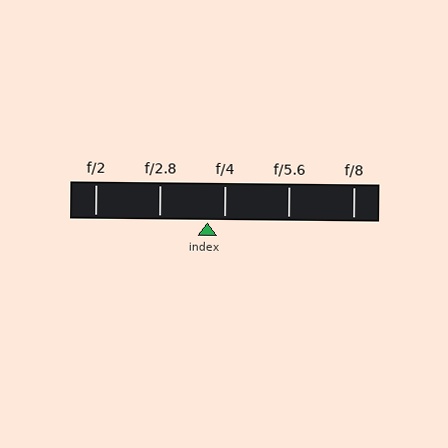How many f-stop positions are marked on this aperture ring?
There are 5 f-stop positions marked.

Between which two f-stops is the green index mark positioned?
The index mark is between f/2.8 and f/4.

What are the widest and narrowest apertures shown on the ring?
The widest aperture shown is f/2 and the narrowest is f/8.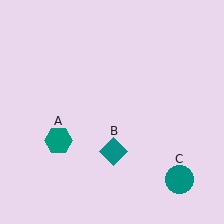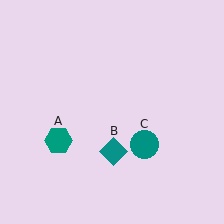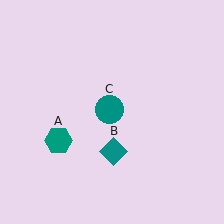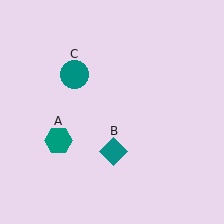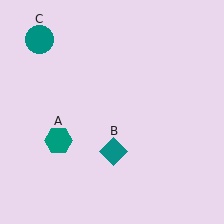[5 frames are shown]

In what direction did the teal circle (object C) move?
The teal circle (object C) moved up and to the left.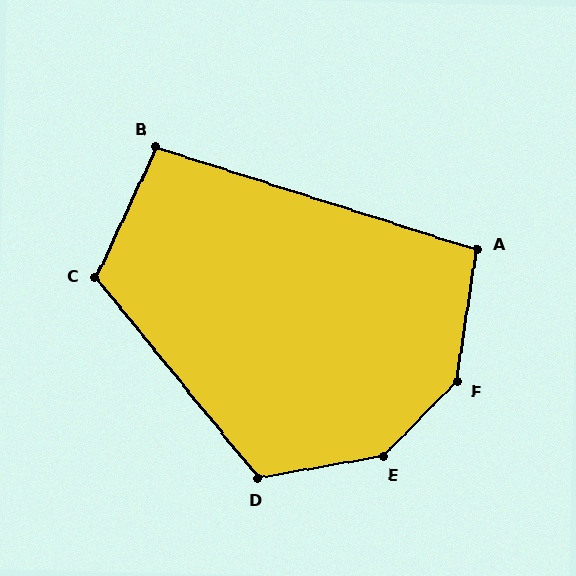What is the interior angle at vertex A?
Approximately 99 degrees (obtuse).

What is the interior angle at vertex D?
Approximately 119 degrees (obtuse).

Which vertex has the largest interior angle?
E, at approximately 145 degrees.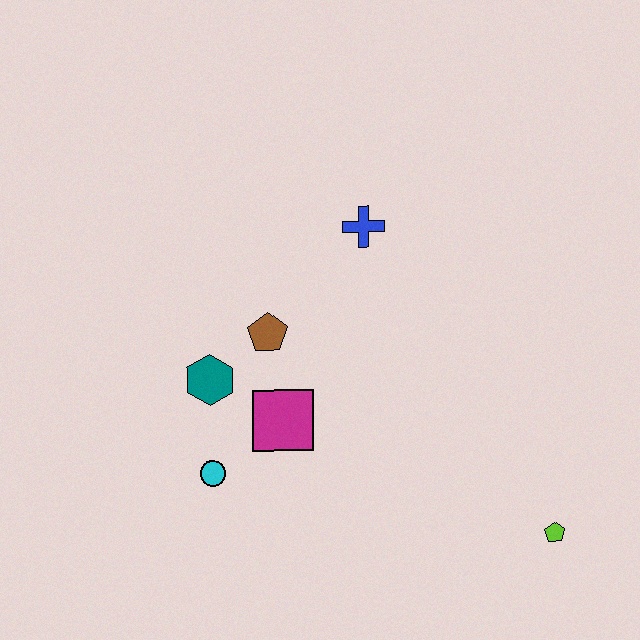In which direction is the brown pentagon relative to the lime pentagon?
The brown pentagon is to the left of the lime pentagon.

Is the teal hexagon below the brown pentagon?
Yes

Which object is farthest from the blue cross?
The lime pentagon is farthest from the blue cross.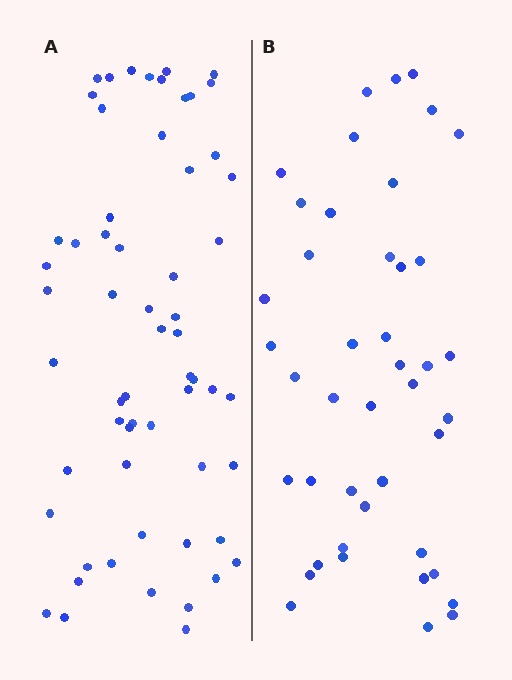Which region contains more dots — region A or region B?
Region A (the left region) has more dots.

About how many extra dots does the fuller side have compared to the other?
Region A has approximately 15 more dots than region B.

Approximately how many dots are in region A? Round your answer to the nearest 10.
About 60 dots.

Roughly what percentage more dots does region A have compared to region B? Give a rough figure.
About 40% more.